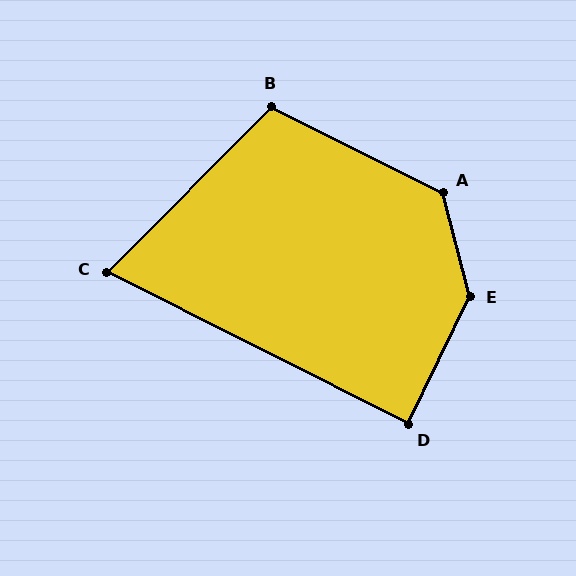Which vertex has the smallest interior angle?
C, at approximately 72 degrees.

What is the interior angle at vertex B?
Approximately 108 degrees (obtuse).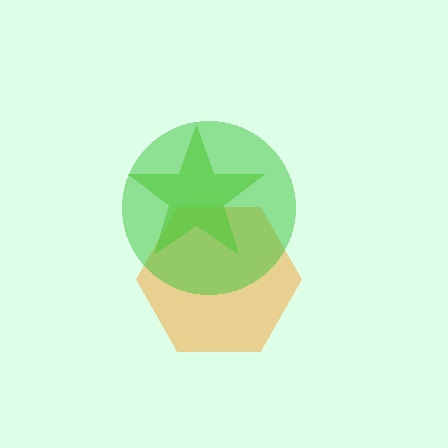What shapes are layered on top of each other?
The layered shapes are: an orange hexagon, a lime star, a green circle.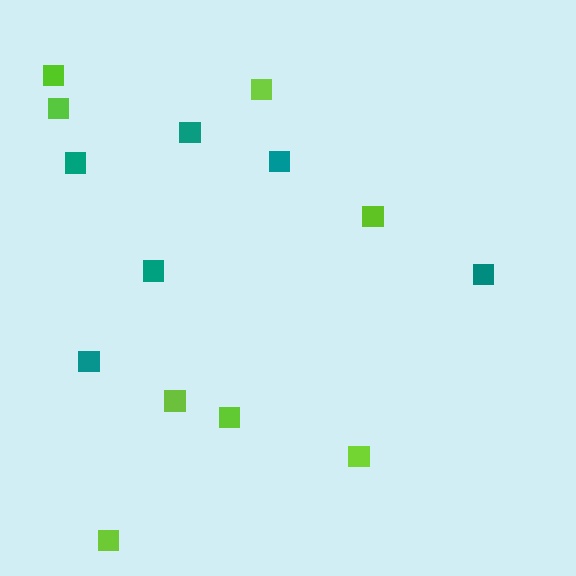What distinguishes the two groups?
There are 2 groups: one group of lime squares (8) and one group of teal squares (6).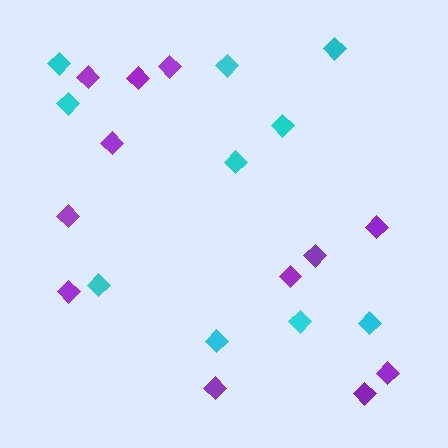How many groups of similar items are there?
There are 2 groups: one group of purple diamonds (12) and one group of cyan diamonds (10).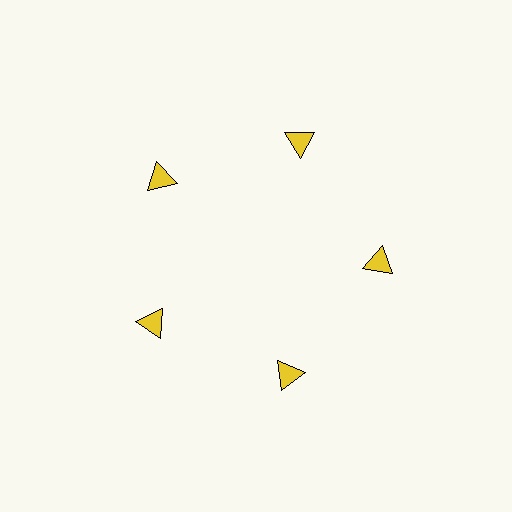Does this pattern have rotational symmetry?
Yes, this pattern has 5-fold rotational symmetry. It looks the same after rotating 72 degrees around the center.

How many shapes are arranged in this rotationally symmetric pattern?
There are 5 shapes, arranged in 5 groups of 1.